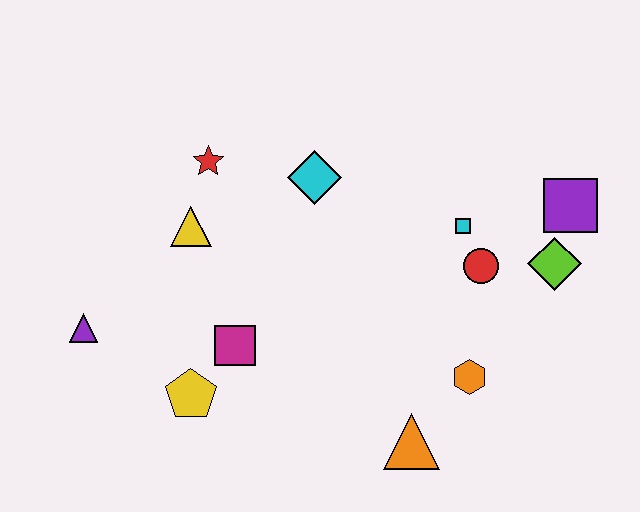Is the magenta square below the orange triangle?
No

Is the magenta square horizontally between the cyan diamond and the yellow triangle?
Yes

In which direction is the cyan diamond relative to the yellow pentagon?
The cyan diamond is above the yellow pentagon.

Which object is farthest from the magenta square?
The purple square is farthest from the magenta square.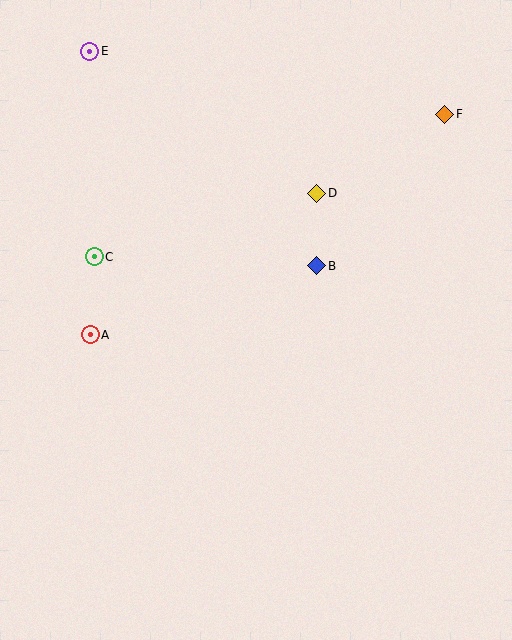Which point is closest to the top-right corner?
Point F is closest to the top-right corner.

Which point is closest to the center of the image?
Point B at (317, 266) is closest to the center.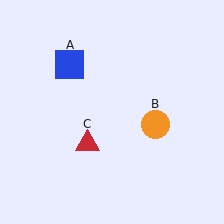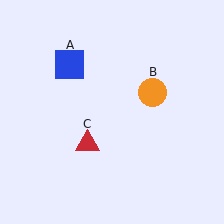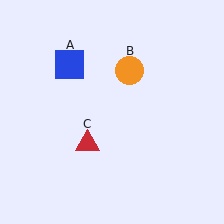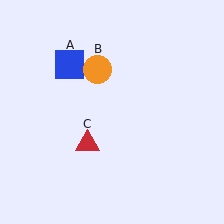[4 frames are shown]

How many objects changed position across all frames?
1 object changed position: orange circle (object B).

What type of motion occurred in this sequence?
The orange circle (object B) rotated counterclockwise around the center of the scene.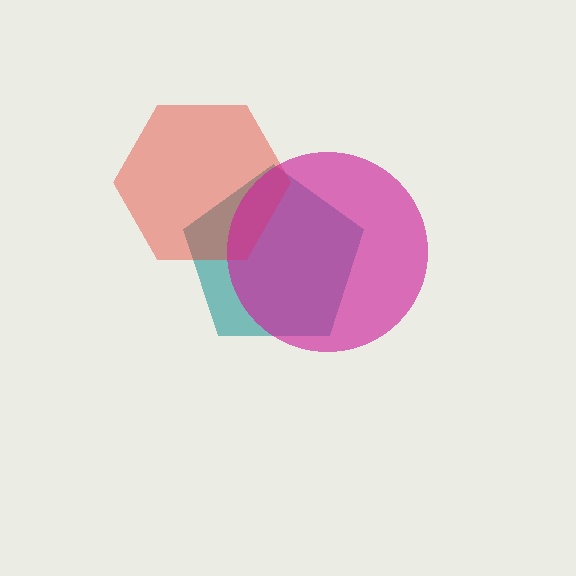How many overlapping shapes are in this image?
There are 3 overlapping shapes in the image.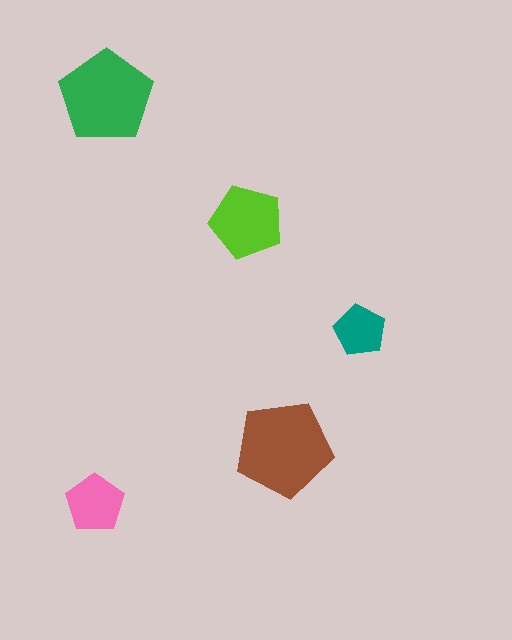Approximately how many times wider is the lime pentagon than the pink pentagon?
About 1.5 times wider.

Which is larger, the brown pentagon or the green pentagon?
The brown one.